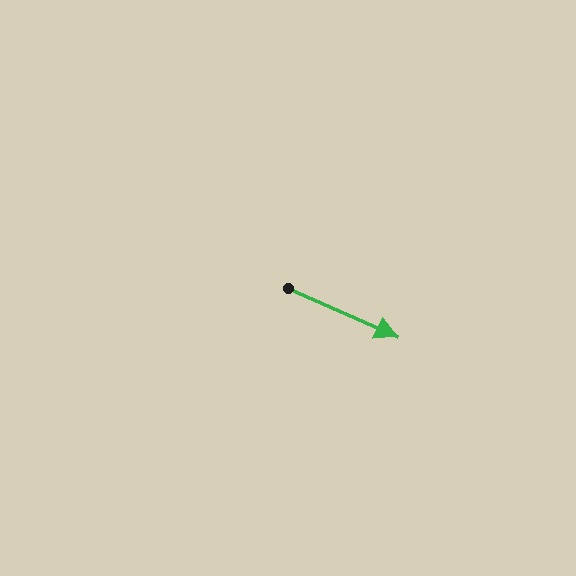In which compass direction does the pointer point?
Southeast.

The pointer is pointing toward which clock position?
Roughly 4 o'clock.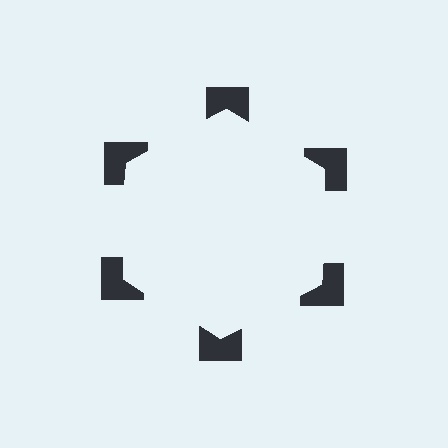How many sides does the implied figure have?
6 sides.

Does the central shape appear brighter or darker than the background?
It typically appears slightly brighter than the background, even though no actual brightness change is drawn.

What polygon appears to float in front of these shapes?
An illusory hexagon — its edges are inferred from the aligned wedge cuts in the notched squares, not physically drawn.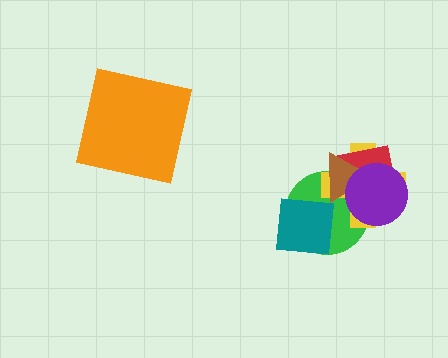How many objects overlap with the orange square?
0 objects overlap with the orange square.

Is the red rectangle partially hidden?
Yes, it is partially covered by another shape.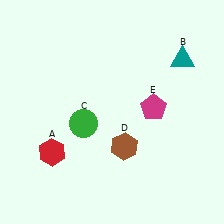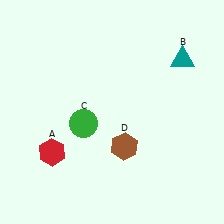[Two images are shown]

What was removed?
The magenta pentagon (E) was removed in Image 2.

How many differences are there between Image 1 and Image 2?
There is 1 difference between the two images.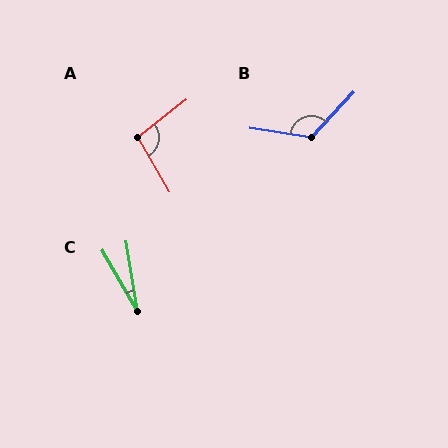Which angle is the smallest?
C, at approximately 21 degrees.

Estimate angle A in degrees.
Approximately 97 degrees.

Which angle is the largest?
B, at approximately 125 degrees.